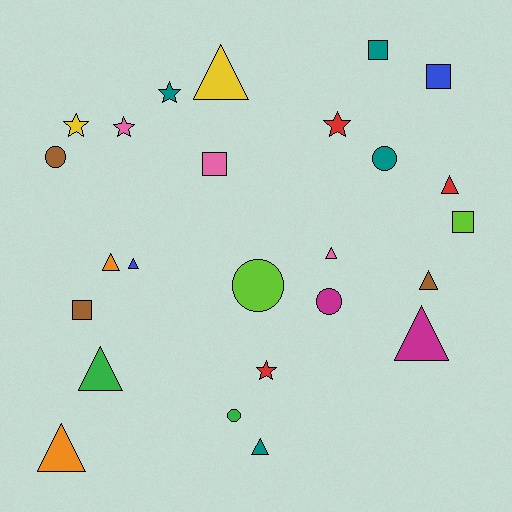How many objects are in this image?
There are 25 objects.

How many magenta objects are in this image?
There are 2 magenta objects.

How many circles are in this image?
There are 5 circles.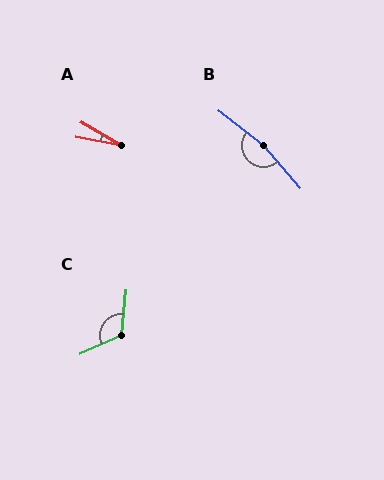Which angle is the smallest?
A, at approximately 20 degrees.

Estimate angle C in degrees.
Approximately 120 degrees.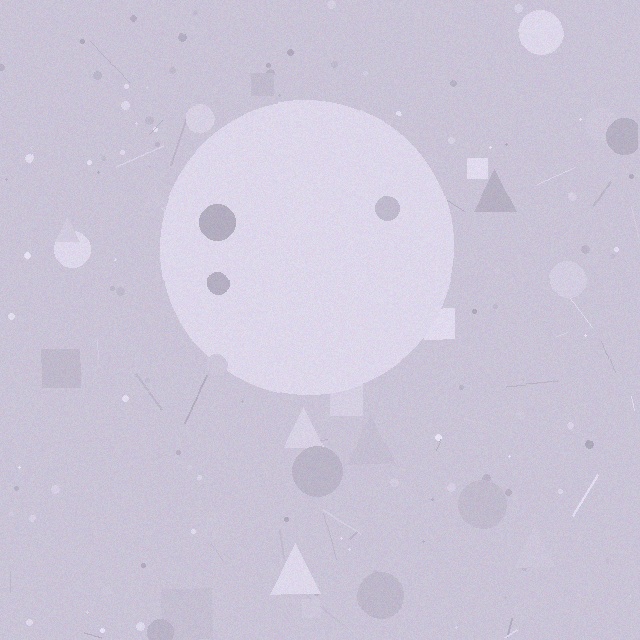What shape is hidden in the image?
A circle is hidden in the image.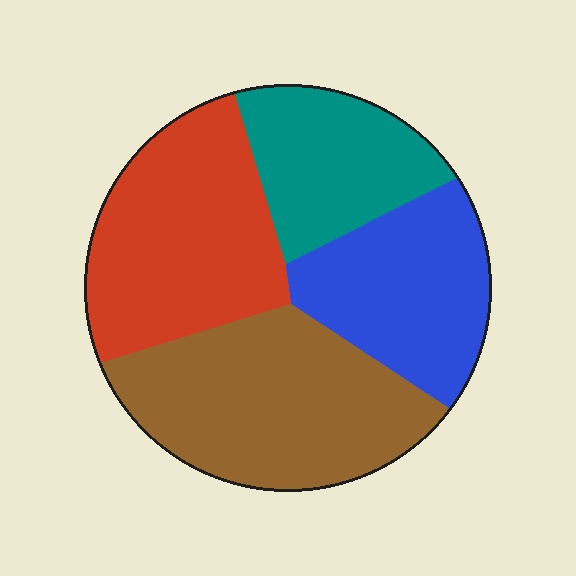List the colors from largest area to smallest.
From largest to smallest: brown, red, blue, teal.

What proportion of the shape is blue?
Blue covers around 20% of the shape.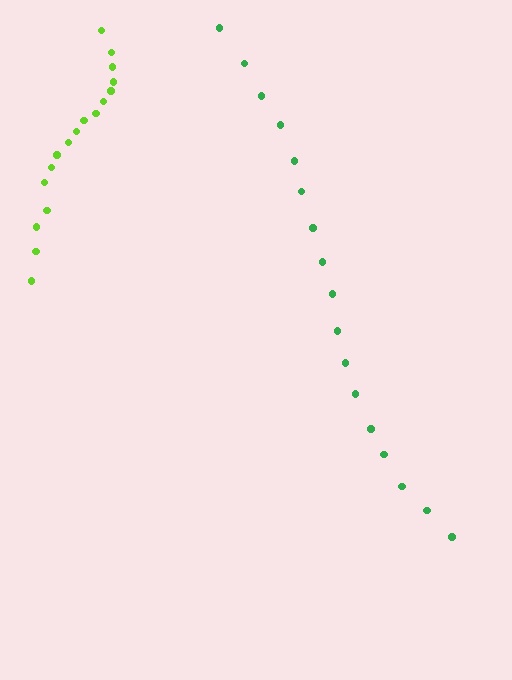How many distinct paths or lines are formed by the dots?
There are 2 distinct paths.